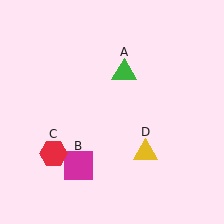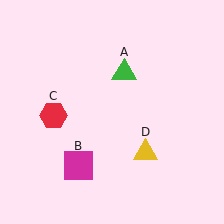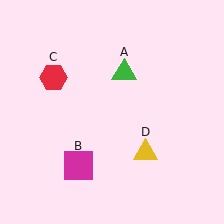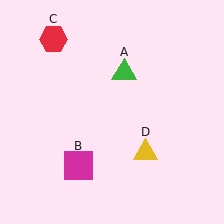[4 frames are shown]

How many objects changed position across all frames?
1 object changed position: red hexagon (object C).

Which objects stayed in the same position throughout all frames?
Green triangle (object A) and magenta square (object B) and yellow triangle (object D) remained stationary.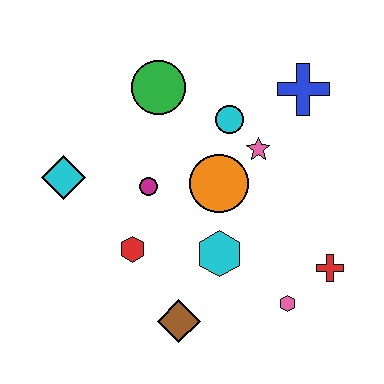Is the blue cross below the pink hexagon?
No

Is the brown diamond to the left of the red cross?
Yes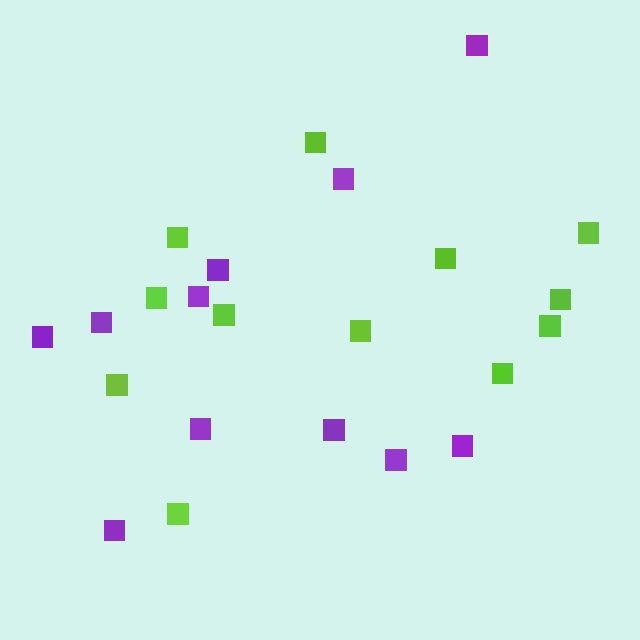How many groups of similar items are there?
There are 2 groups: one group of purple squares (11) and one group of lime squares (12).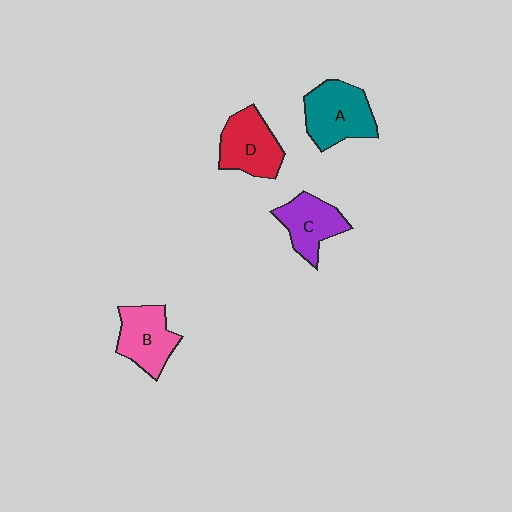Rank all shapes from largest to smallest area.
From largest to smallest: A (teal), D (red), B (pink), C (purple).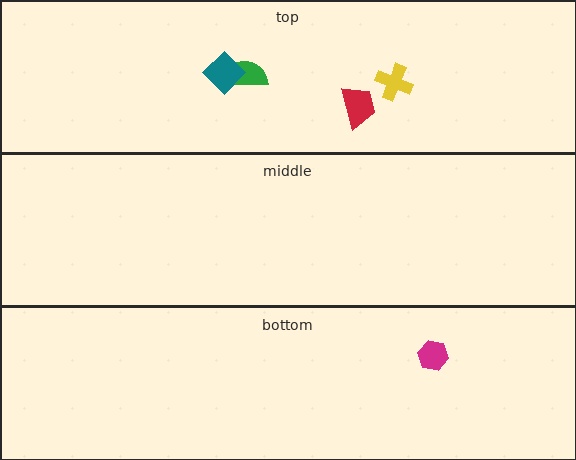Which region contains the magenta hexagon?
The bottom region.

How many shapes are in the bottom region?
1.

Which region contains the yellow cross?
The top region.